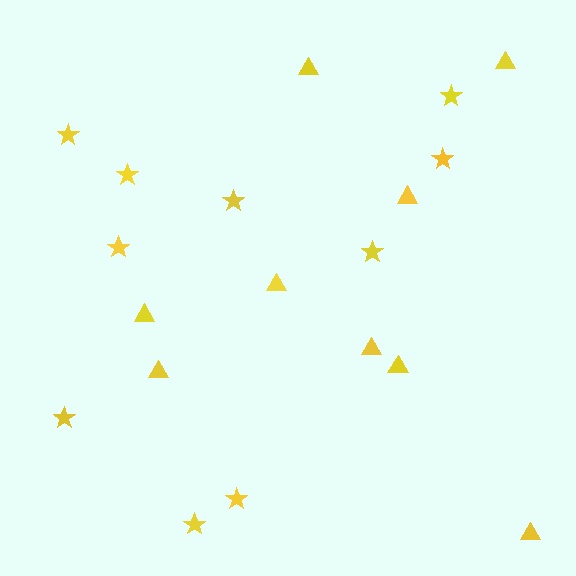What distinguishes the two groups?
There are 2 groups: one group of triangles (9) and one group of stars (10).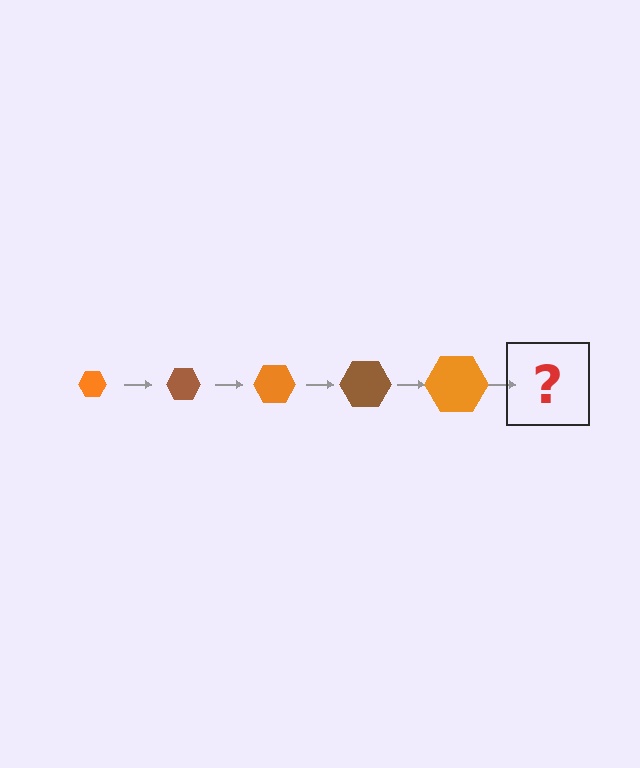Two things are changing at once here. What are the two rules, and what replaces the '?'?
The two rules are that the hexagon grows larger each step and the color cycles through orange and brown. The '?' should be a brown hexagon, larger than the previous one.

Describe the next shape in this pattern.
It should be a brown hexagon, larger than the previous one.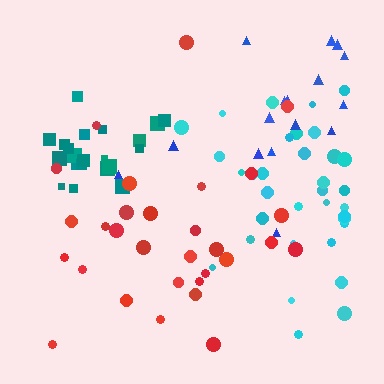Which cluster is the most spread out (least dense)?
Red.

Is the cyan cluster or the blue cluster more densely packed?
Cyan.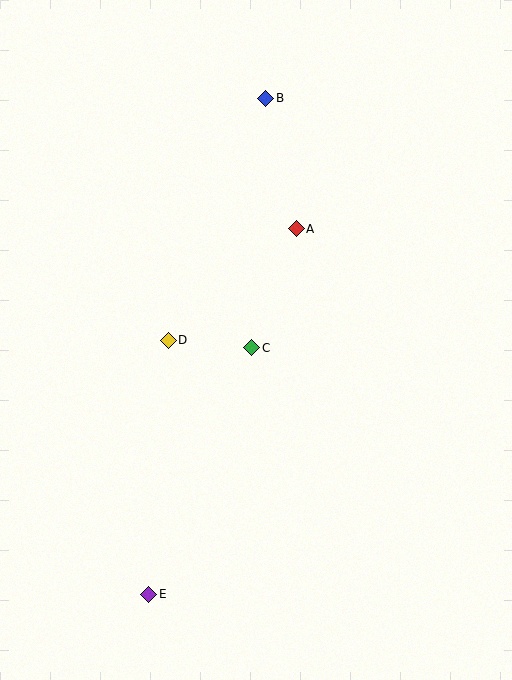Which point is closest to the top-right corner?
Point B is closest to the top-right corner.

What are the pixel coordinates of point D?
Point D is at (168, 340).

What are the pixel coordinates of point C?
Point C is at (252, 348).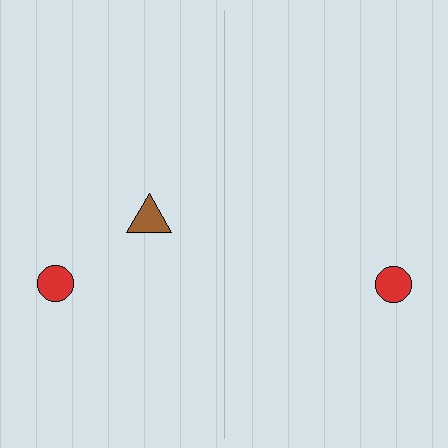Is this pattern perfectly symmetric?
No, the pattern is not perfectly symmetric. A brown triangle is missing from the right side.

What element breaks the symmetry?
A brown triangle is missing from the right side.